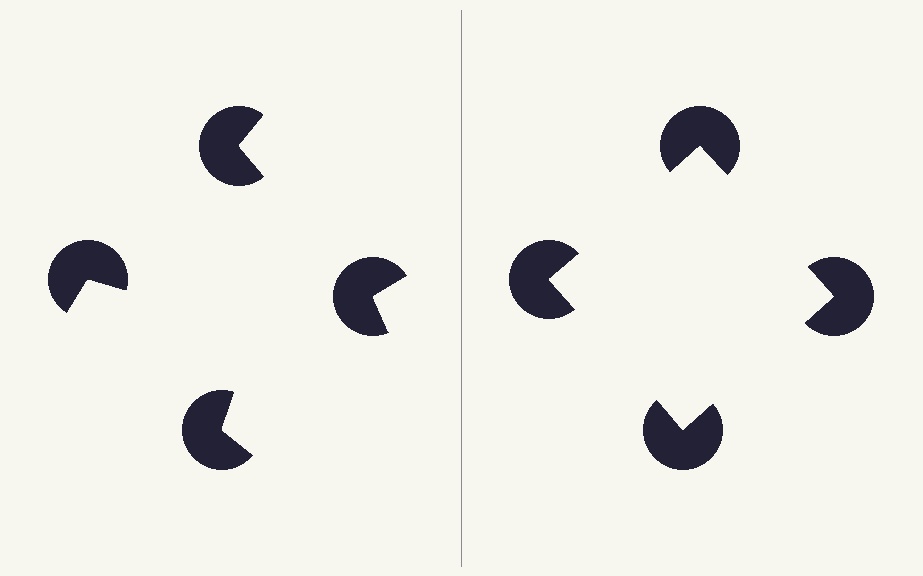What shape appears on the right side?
An illusory square.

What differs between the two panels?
The pac-man discs are positioned identically on both sides; only the wedge orientations differ. On the right they align to a square; on the left they are misaligned.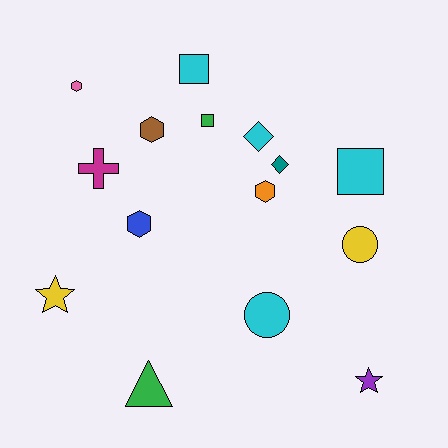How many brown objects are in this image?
There is 1 brown object.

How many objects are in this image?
There are 15 objects.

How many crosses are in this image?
There is 1 cross.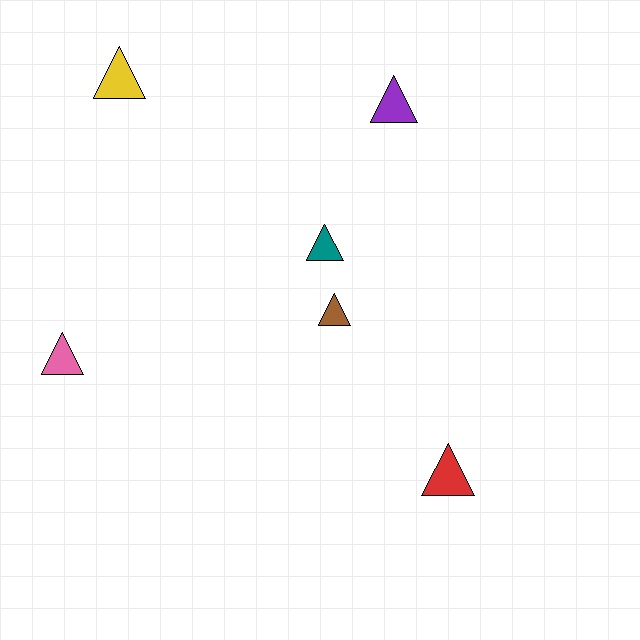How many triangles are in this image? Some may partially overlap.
There are 6 triangles.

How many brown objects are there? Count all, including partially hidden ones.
There is 1 brown object.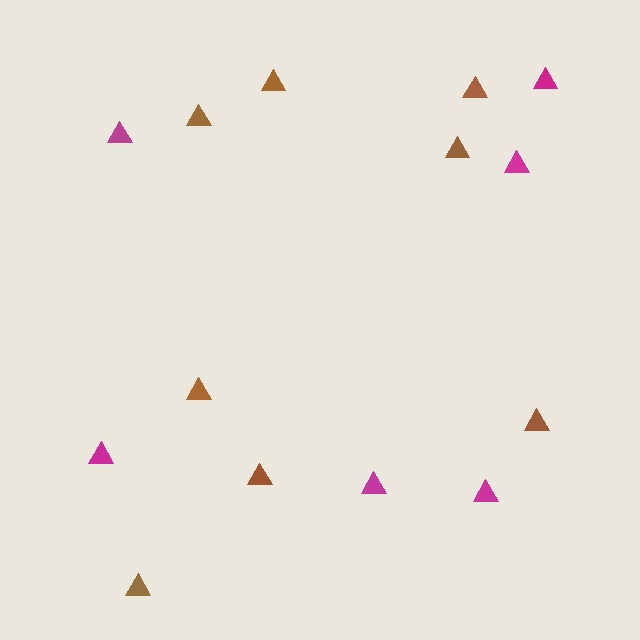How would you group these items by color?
There are 2 groups: one group of brown triangles (8) and one group of magenta triangles (6).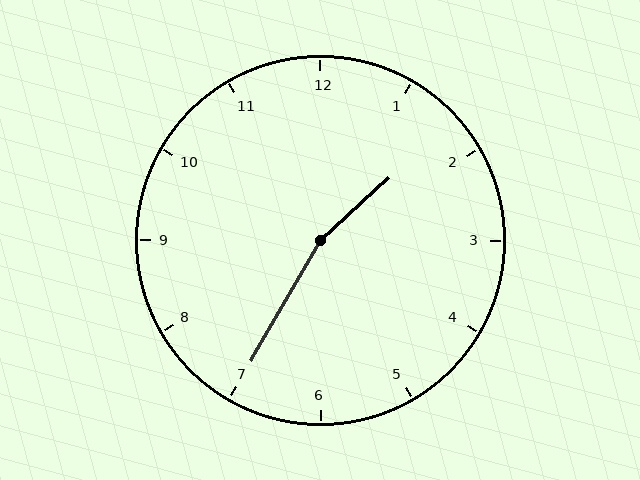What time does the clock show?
1:35.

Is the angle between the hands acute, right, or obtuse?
It is obtuse.